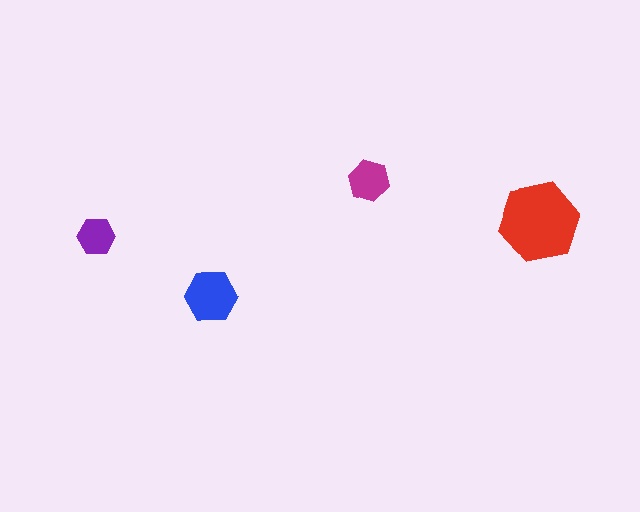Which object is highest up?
The magenta hexagon is topmost.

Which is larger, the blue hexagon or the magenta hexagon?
The blue one.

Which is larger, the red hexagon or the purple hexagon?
The red one.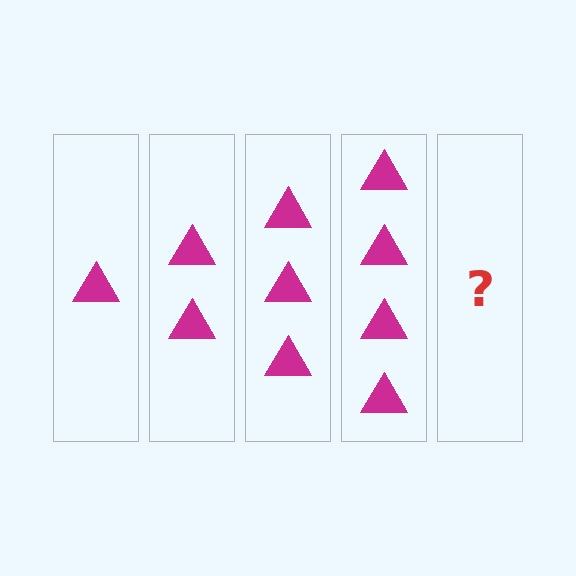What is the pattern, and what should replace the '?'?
The pattern is that each step adds one more triangle. The '?' should be 5 triangles.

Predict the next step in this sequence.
The next step is 5 triangles.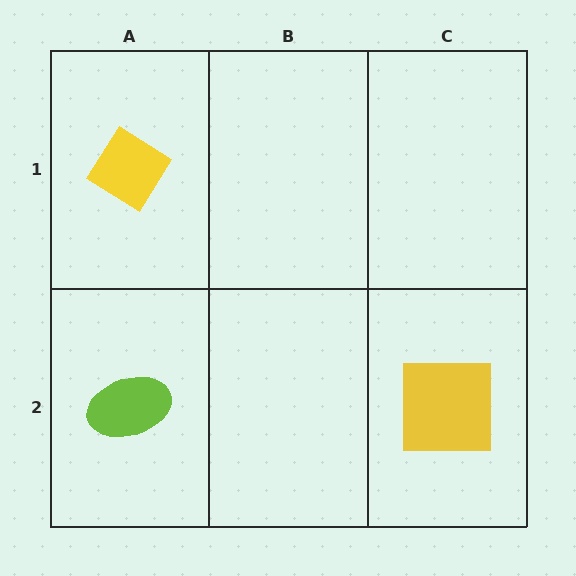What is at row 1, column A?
A yellow diamond.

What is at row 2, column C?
A yellow square.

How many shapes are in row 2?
2 shapes.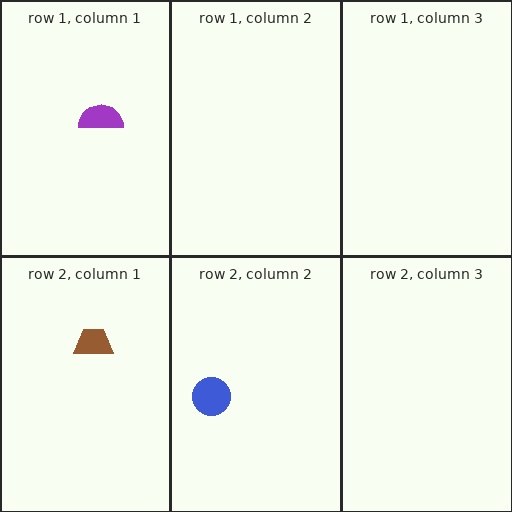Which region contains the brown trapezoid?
The row 2, column 1 region.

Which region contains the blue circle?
The row 2, column 2 region.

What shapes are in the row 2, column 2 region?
The blue circle.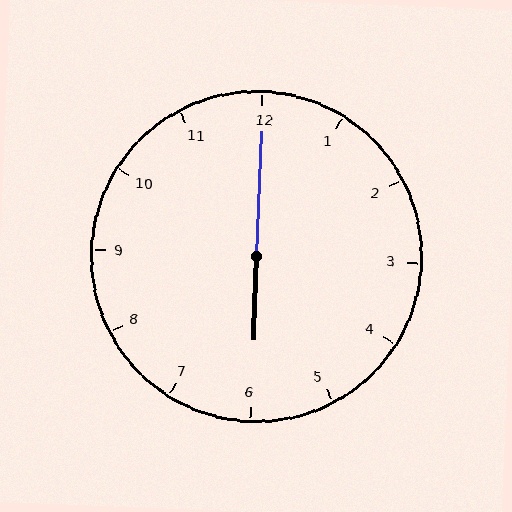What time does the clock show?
6:00.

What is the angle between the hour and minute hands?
Approximately 180 degrees.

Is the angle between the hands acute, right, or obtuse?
It is obtuse.